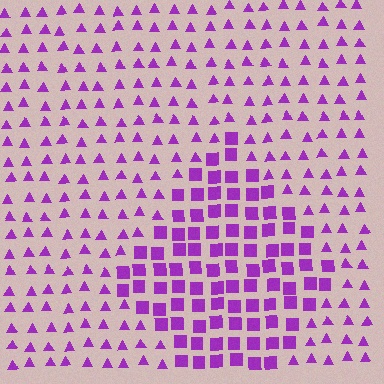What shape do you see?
I see a diamond.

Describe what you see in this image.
The image is filled with small purple elements arranged in a uniform grid. A diamond-shaped region contains squares, while the surrounding area contains triangles. The boundary is defined purely by the change in element shape.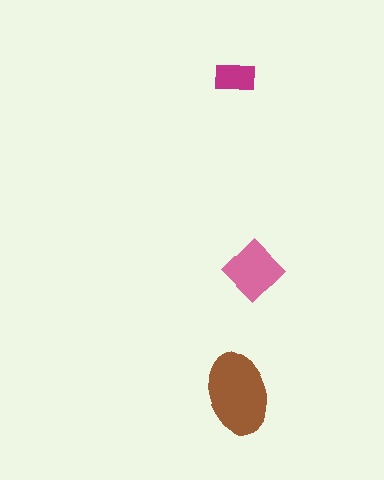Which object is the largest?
The brown ellipse.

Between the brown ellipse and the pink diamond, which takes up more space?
The brown ellipse.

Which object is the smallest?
The magenta rectangle.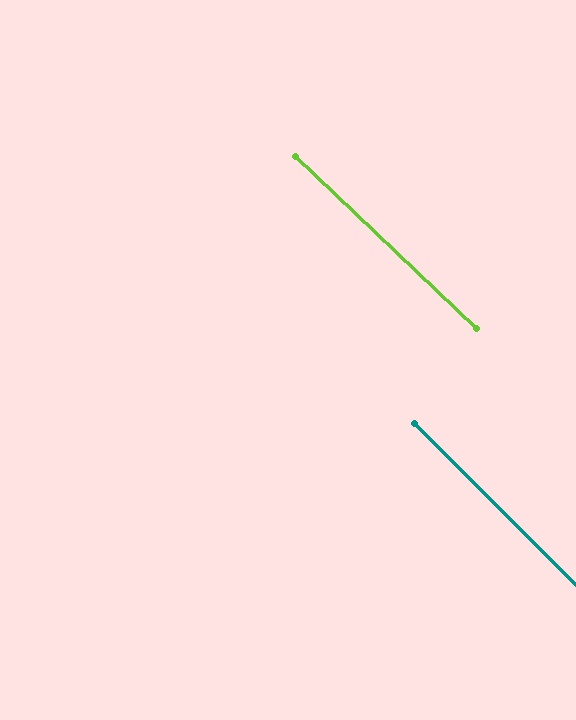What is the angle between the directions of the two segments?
Approximately 2 degrees.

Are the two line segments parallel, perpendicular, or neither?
Parallel — their directions differ by only 1.6°.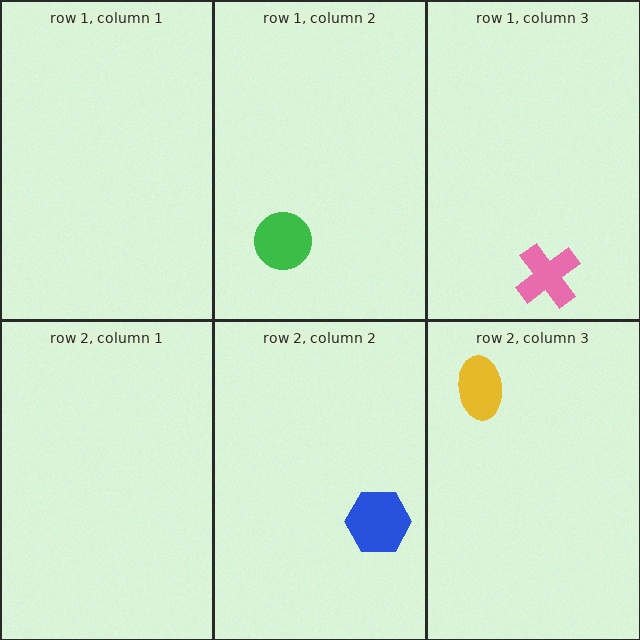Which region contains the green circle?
The row 1, column 2 region.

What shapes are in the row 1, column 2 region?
The green circle.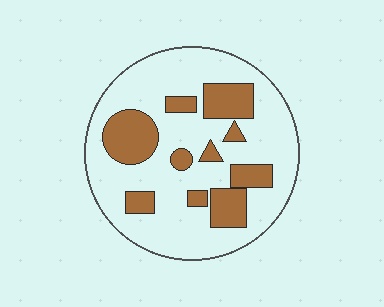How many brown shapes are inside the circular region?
10.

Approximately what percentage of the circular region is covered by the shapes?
Approximately 25%.